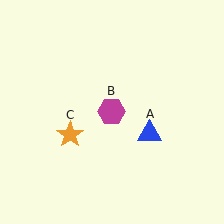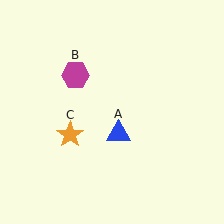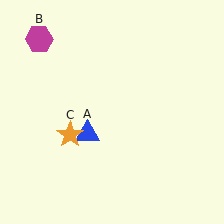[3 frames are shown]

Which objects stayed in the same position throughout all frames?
Orange star (object C) remained stationary.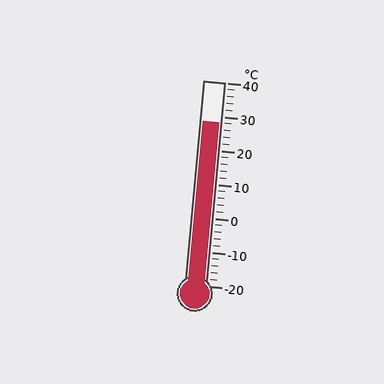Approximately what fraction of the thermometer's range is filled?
The thermometer is filled to approximately 80% of its range.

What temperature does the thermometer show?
The thermometer shows approximately 28°C.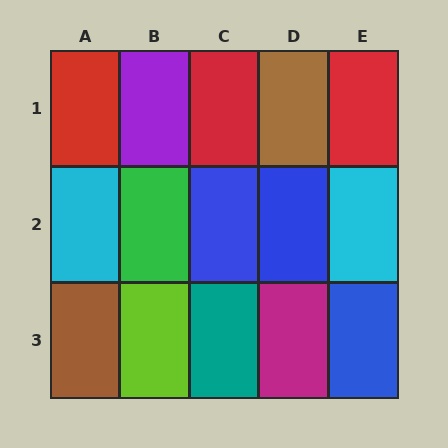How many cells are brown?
2 cells are brown.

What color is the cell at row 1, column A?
Red.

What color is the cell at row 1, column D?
Brown.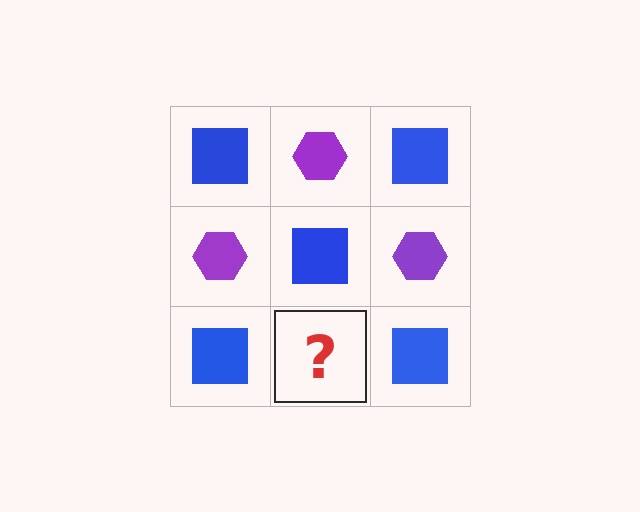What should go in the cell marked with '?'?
The missing cell should contain a purple hexagon.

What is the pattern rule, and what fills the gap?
The rule is that it alternates blue square and purple hexagon in a checkerboard pattern. The gap should be filled with a purple hexagon.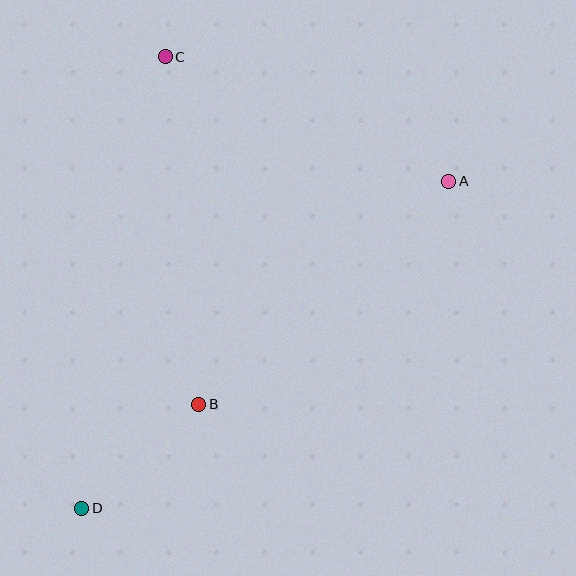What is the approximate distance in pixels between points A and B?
The distance between A and B is approximately 335 pixels.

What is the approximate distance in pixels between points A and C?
The distance between A and C is approximately 309 pixels.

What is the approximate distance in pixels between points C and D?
The distance between C and D is approximately 459 pixels.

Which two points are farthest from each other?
Points A and D are farthest from each other.